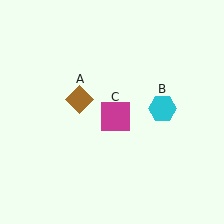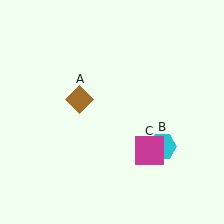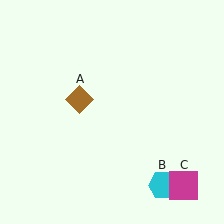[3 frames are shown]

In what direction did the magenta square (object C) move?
The magenta square (object C) moved down and to the right.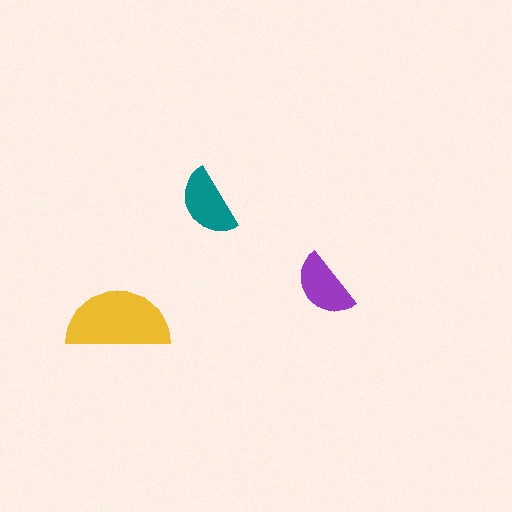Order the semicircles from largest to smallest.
the yellow one, the teal one, the purple one.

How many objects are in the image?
There are 3 objects in the image.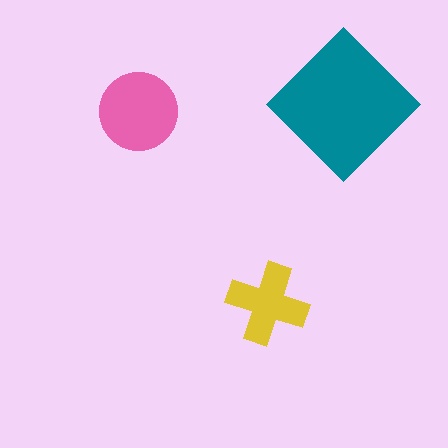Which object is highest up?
The teal diamond is topmost.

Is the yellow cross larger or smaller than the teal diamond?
Smaller.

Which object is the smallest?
The yellow cross.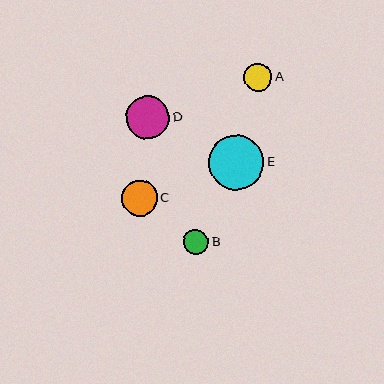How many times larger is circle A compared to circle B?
Circle A is approximately 1.1 times the size of circle B.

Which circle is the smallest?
Circle B is the smallest with a size of approximately 25 pixels.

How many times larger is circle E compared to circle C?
Circle E is approximately 1.5 times the size of circle C.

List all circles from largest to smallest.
From largest to smallest: E, D, C, A, B.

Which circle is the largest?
Circle E is the largest with a size of approximately 55 pixels.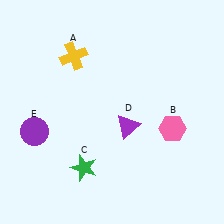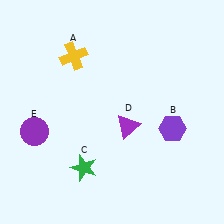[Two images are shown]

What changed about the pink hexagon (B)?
In Image 1, B is pink. In Image 2, it changed to purple.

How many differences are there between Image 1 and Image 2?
There is 1 difference between the two images.